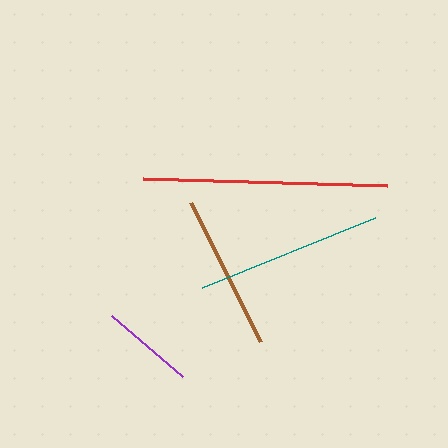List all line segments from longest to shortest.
From longest to shortest: red, teal, brown, purple.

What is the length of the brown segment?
The brown segment is approximately 156 pixels long.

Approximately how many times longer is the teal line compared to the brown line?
The teal line is approximately 1.2 times the length of the brown line.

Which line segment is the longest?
The red line is the longest at approximately 244 pixels.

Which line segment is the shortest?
The purple line is the shortest at approximately 93 pixels.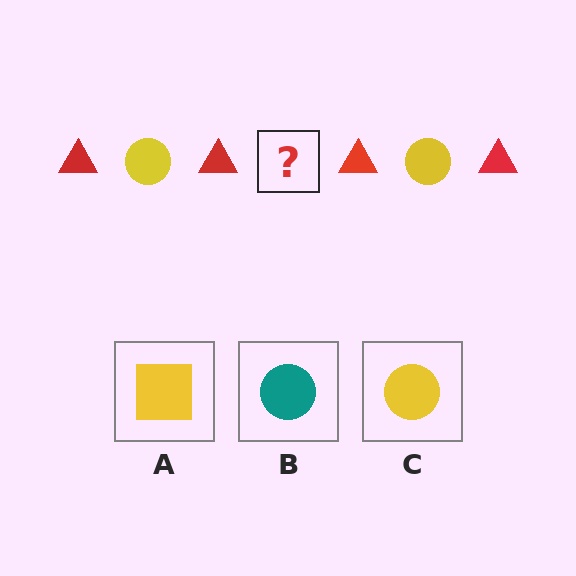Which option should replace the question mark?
Option C.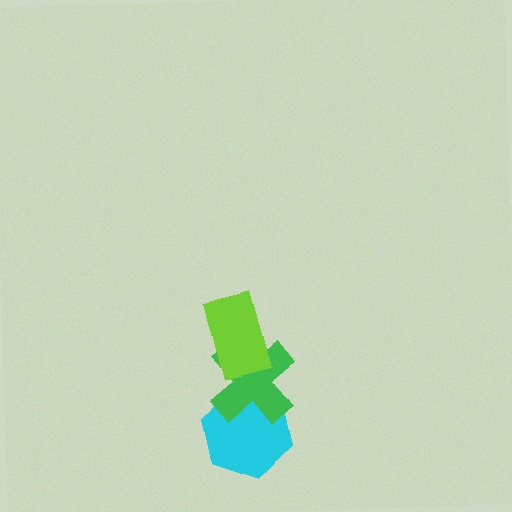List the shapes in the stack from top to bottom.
From top to bottom: the lime rectangle, the green cross, the cyan hexagon.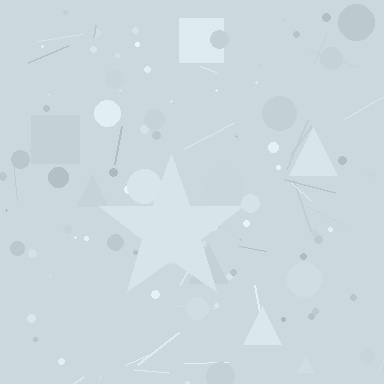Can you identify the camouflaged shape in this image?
The camouflaged shape is a star.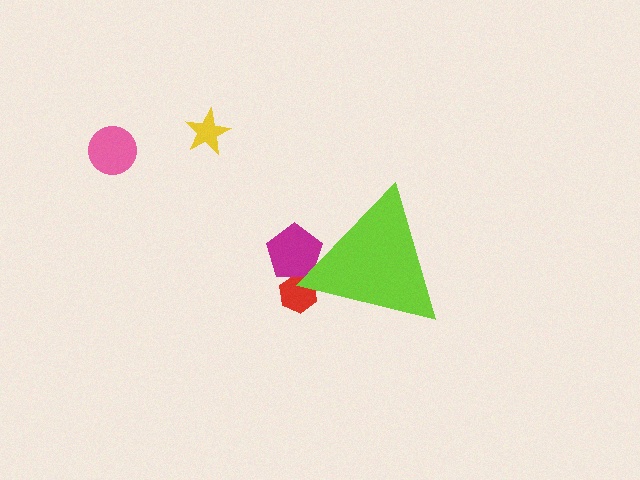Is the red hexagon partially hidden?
Yes, the red hexagon is partially hidden behind the lime triangle.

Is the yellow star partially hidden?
No, the yellow star is fully visible.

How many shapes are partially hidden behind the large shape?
2 shapes are partially hidden.